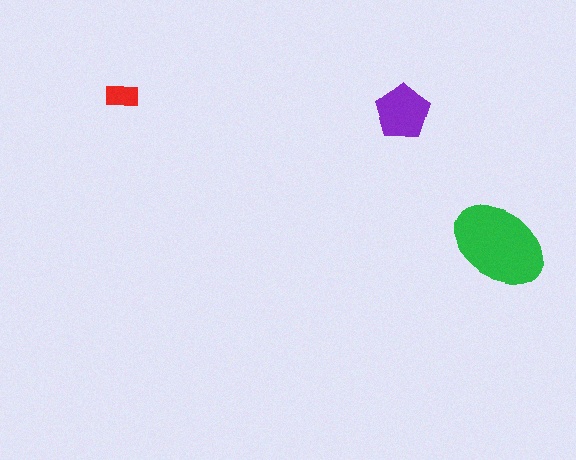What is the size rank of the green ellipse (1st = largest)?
1st.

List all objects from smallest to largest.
The red rectangle, the purple pentagon, the green ellipse.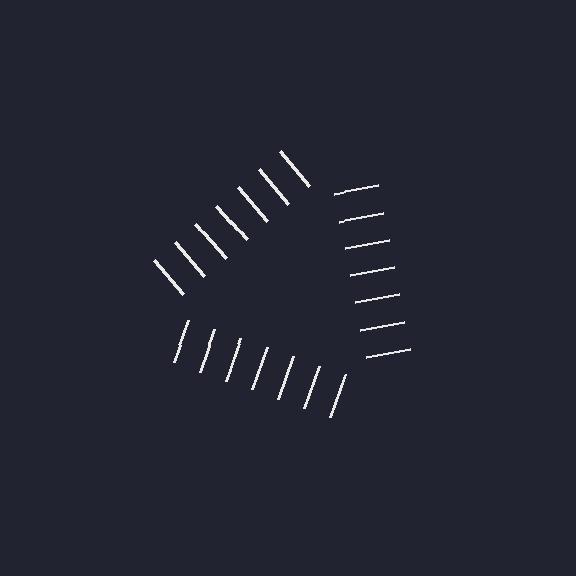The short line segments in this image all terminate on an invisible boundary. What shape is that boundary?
An illusory triangle — the line segments terminate on its edges but no continuous stroke is drawn.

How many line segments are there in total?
21 — 7 along each of the 3 edges.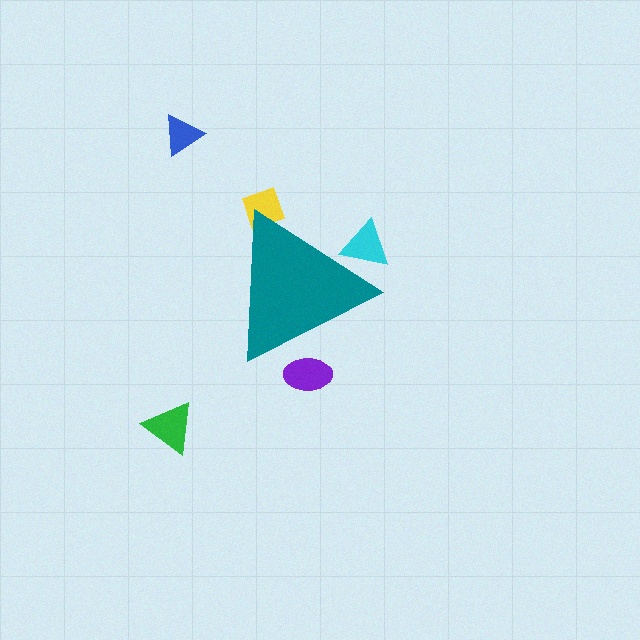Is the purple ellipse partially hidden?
Yes, the purple ellipse is partially hidden behind the teal triangle.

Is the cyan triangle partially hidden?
Yes, the cyan triangle is partially hidden behind the teal triangle.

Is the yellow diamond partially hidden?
Yes, the yellow diamond is partially hidden behind the teal triangle.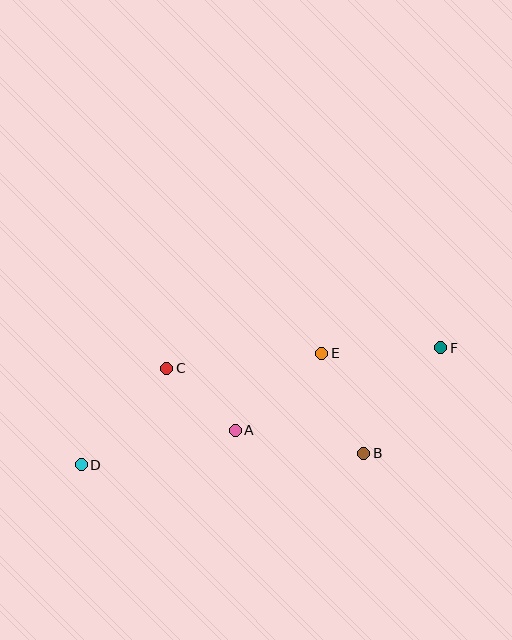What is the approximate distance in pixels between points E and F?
The distance between E and F is approximately 119 pixels.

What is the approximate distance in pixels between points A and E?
The distance between A and E is approximately 115 pixels.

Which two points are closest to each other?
Points A and C are closest to each other.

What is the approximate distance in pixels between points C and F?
The distance between C and F is approximately 275 pixels.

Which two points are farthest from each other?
Points D and F are farthest from each other.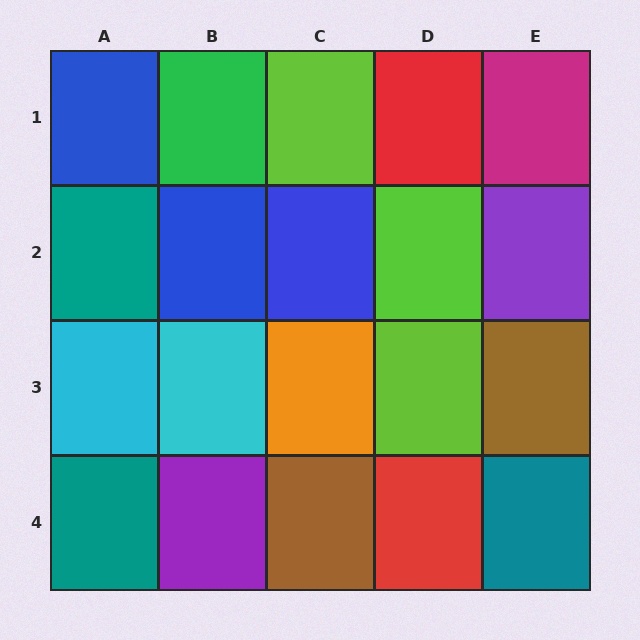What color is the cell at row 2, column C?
Blue.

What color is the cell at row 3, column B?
Cyan.